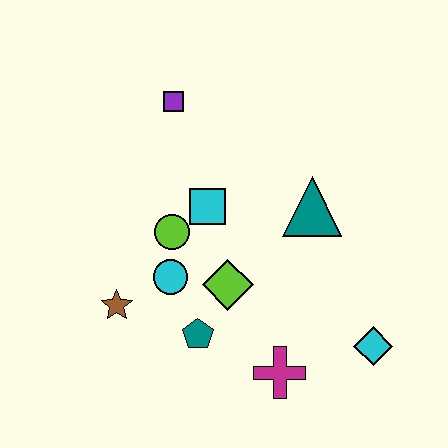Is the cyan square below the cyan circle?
No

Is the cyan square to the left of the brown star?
No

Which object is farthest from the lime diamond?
The purple square is farthest from the lime diamond.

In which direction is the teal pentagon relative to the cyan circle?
The teal pentagon is below the cyan circle.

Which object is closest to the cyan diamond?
The magenta cross is closest to the cyan diamond.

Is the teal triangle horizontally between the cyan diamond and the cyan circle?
Yes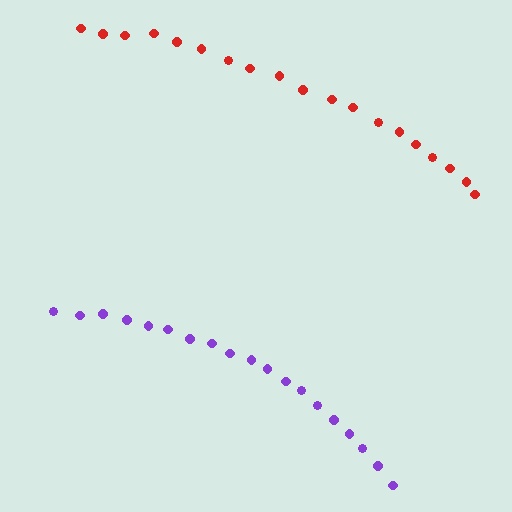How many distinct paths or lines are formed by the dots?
There are 2 distinct paths.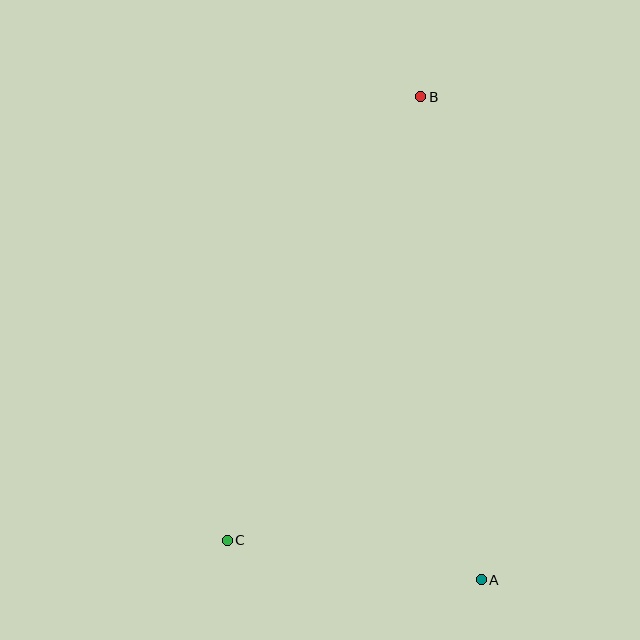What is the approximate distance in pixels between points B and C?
The distance between B and C is approximately 484 pixels.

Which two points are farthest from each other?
Points A and B are farthest from each other.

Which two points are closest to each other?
Points A and C are closest to each other.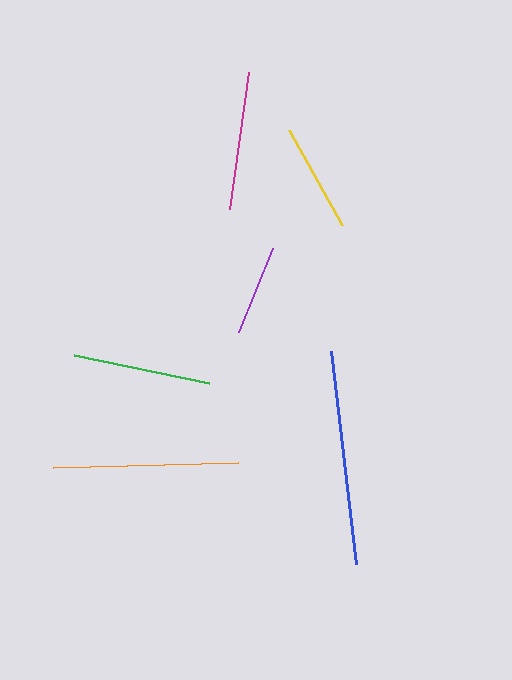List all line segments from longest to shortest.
From longest to shortest: blue, orange, magenta, green, yellow, purple.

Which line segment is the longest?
The blue line is the longest at approximately 215 pixels.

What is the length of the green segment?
The green segment is approximately 138 pixels long.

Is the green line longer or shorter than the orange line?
The orange line is longer than the green line.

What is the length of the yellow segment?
The yellow segment is approximately 108 pixels long.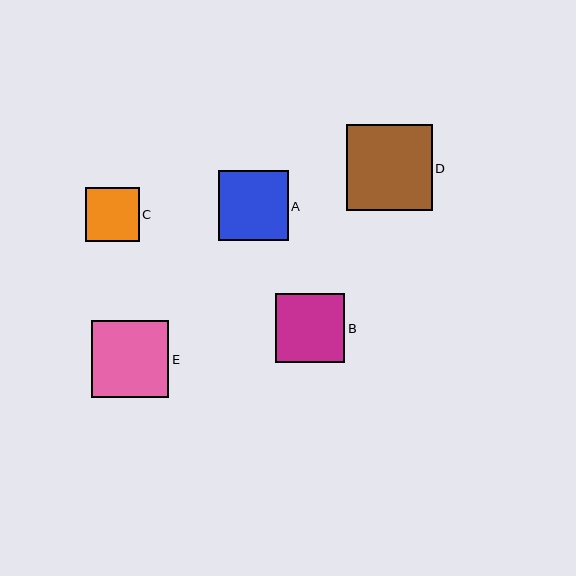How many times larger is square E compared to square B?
Square E is approximately 1.1 times the size of square B.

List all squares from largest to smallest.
From largest to smallest: D, E, A, B, C.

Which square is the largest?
Square D is the largest with a size of approximately 86 pixels.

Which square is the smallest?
Square C is the smallest with a size of approximately 54 pixels.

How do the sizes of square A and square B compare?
Square A and square B are approximately the same size.